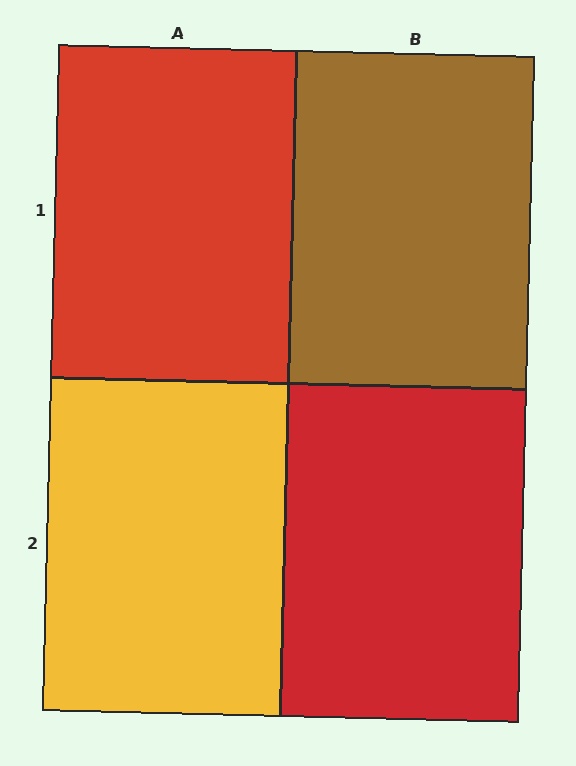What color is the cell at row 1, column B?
Brown.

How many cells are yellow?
1 cell is yellow.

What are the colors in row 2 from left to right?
Yellow, red.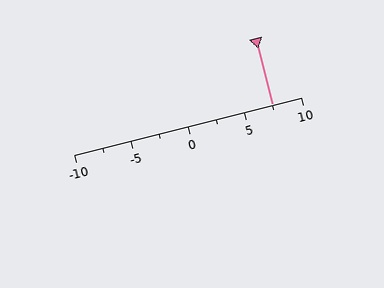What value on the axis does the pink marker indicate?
The marker indicates approximately 7.5.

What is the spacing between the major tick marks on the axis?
The major ticks are spaced 5 apart.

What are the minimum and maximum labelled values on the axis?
The axis runs from -10 to 10.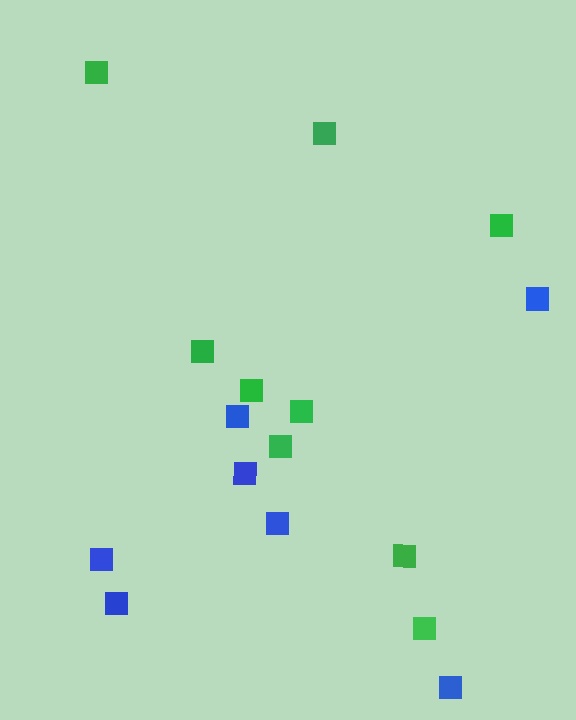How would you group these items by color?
There are 2 groups: one group of green squares (9) and one group of blue squares (7).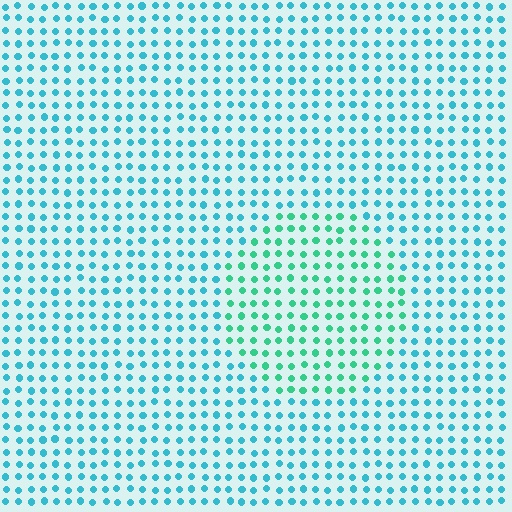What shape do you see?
I see a circle.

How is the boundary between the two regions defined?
The boundary is defined purely by a slight shift in hue (about 33 degrees). Spacing, size, and orientation are identical on both sides.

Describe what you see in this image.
The image is filled with small cyan elements in a uniform arrangement. A circle-shaped region is visible where the elements are tinted to a slightly different hue, forming a subtle color boundary.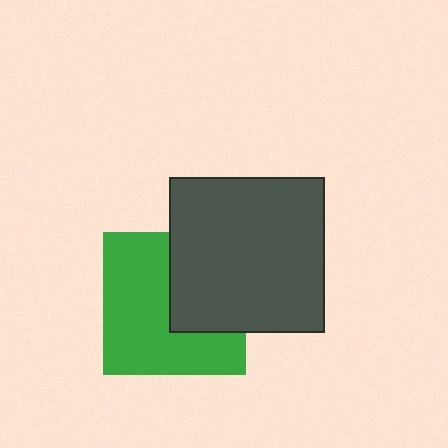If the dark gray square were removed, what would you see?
You would see the complete green square.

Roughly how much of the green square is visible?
About half of it is visible (roughly 62%).